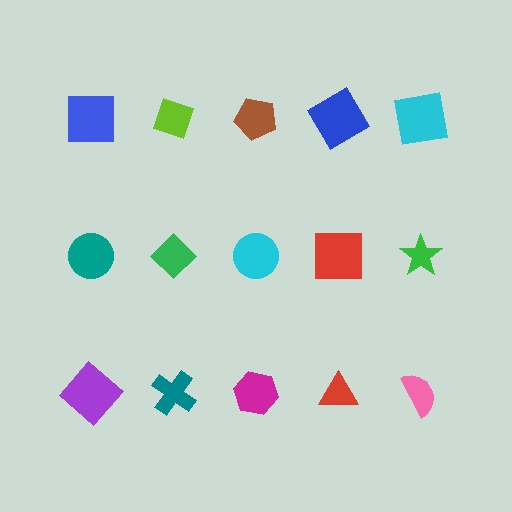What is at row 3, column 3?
A magenta hexagon.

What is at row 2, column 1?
A teal circle.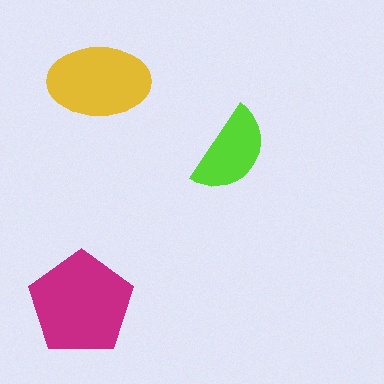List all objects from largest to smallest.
The magenta pentagon, the yellow ellipse, the lime semicircle.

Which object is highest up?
The yellow ellipse is topmost.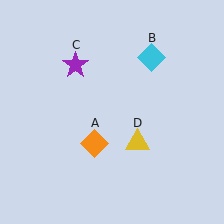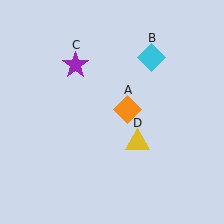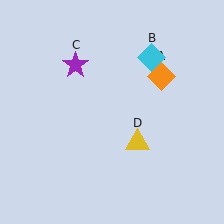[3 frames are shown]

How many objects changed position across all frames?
1 object changed position: orange diamond (object A).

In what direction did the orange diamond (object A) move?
The orange diamond (object A) moved up and to the right.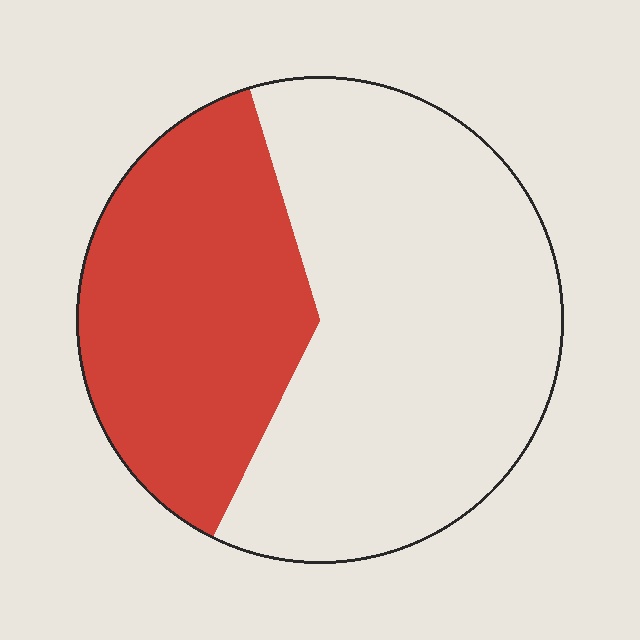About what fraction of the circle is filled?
About three eighths (3/8).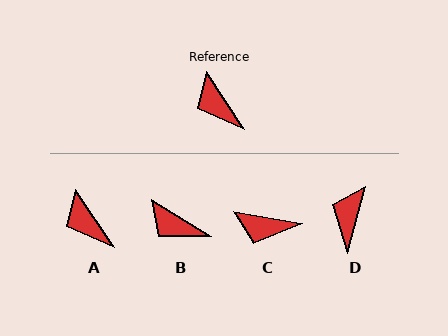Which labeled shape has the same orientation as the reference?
A.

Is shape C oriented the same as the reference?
No, it is off by about 47 degrees.